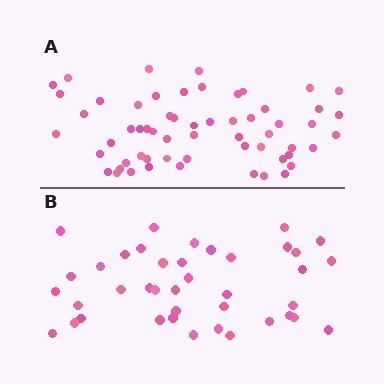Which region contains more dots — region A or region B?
Region A (the top region) has more dots.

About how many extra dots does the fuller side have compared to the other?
Region A has approximately 20 more dots than region B.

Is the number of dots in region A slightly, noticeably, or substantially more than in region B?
Region A has substantially more. The ratio is roughly 1.5 to 1.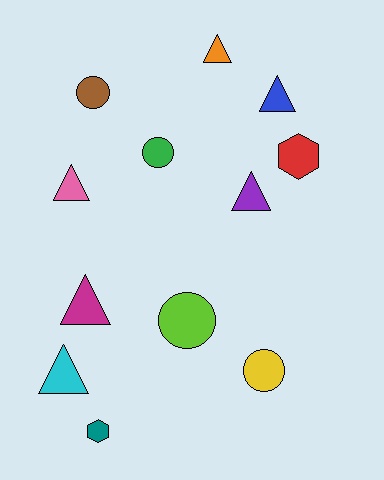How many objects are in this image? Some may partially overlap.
There are 12 objects.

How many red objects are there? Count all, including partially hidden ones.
There is 1 red object.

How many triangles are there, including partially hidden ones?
There are 6 triangles.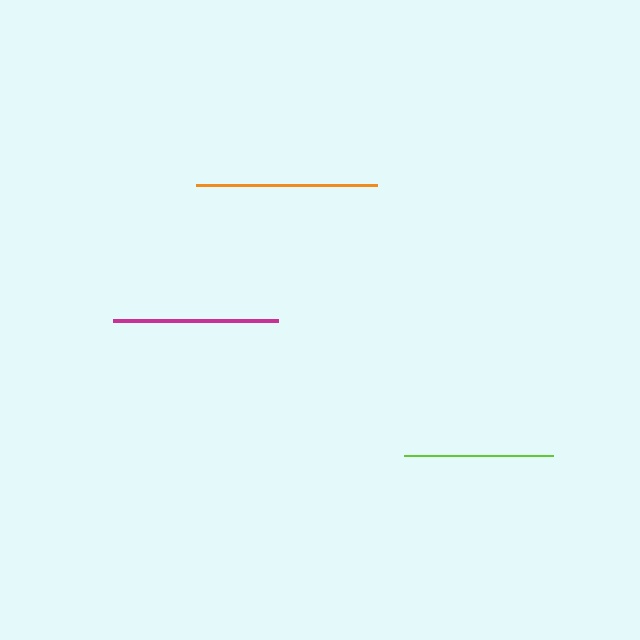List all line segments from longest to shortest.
From longest to shortest: orange, magenta, lime.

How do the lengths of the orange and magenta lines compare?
The orange and magenta lines are approximately the same length.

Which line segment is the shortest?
The lime line is the shortest at approximately 148 pixels.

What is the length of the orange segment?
The orange segment is approximately 181 pixels long.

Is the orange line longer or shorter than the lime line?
The orange line is longer than the lime line.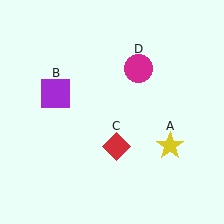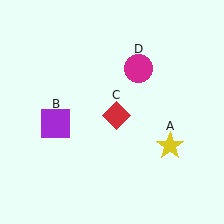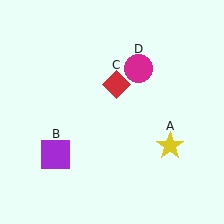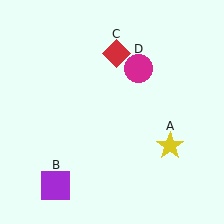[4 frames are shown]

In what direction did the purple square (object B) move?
The purple square (object B) moved down.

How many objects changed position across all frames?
2 objects changed position: purple square (object B), red diamond (object C).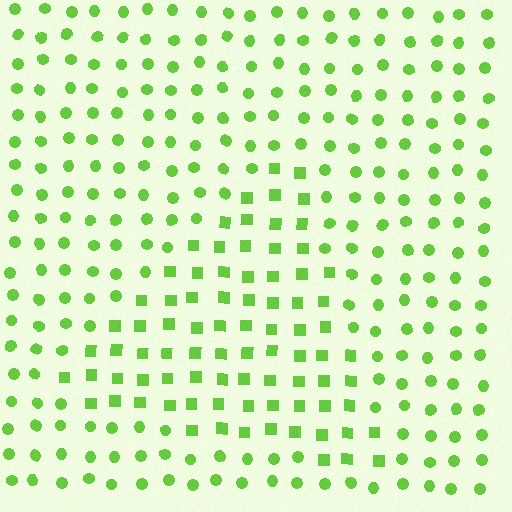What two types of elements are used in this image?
The image uses squares inside the triangle region and circles outside it.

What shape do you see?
I see a triangle.